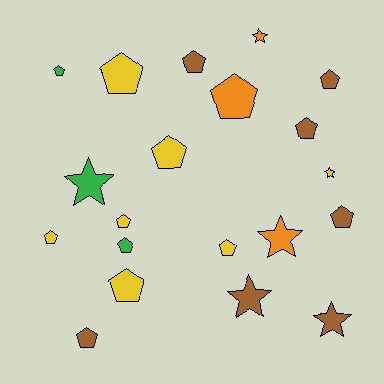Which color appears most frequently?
Yellow, with 7 objects.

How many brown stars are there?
There are 2 brown stars.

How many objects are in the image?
There are 20 objects.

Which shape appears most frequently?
Pentagon, with 14 objects.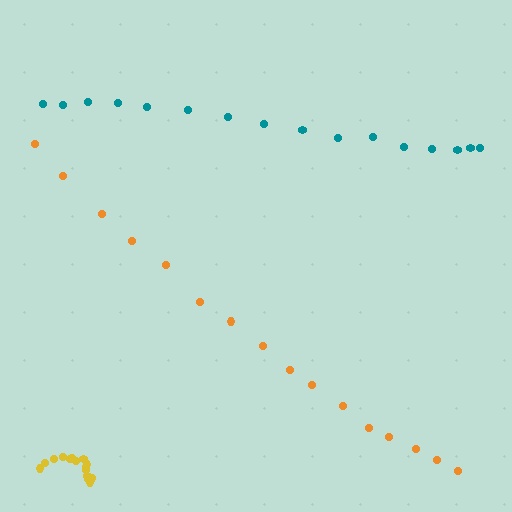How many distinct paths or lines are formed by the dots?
There are 3 distinct paths.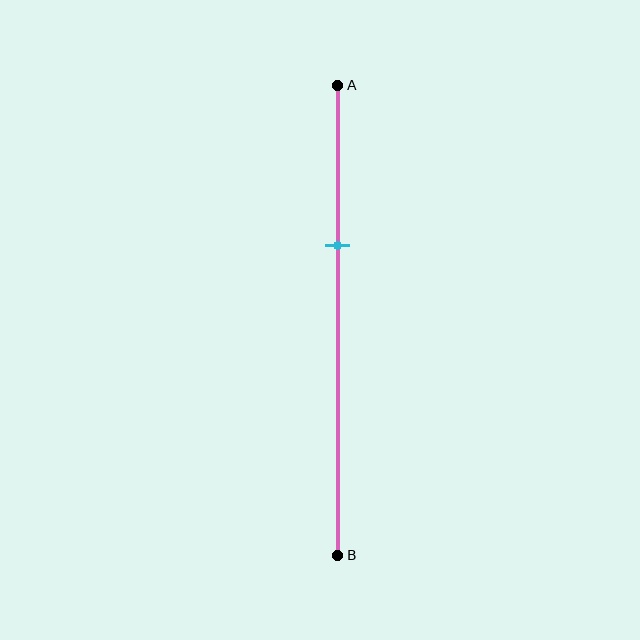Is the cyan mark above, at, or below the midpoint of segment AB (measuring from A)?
The cyan mark is above the midpoint of segment AB.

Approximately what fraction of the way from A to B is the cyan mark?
The cyan mark is approximately 35% of the way from A to B.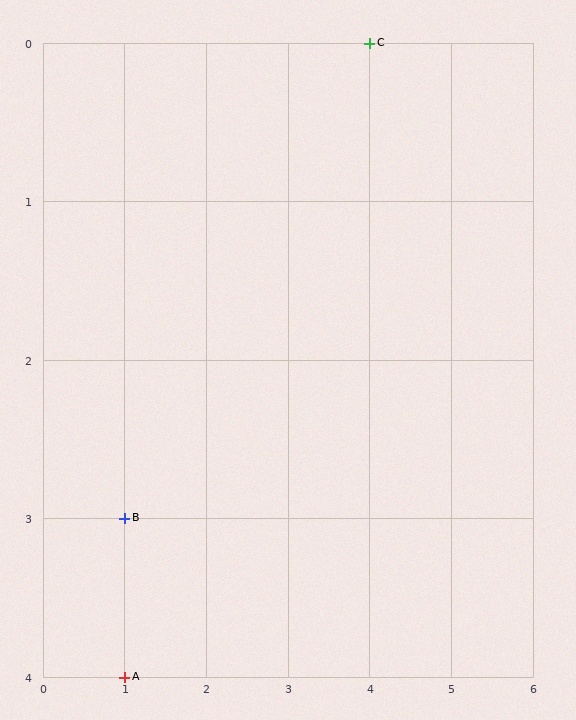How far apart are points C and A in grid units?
Points C and A are 3 columns and 4 rows apart (about 5.0 grid units diagonally).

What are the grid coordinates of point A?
Point A is at grid coordinates (1, 4).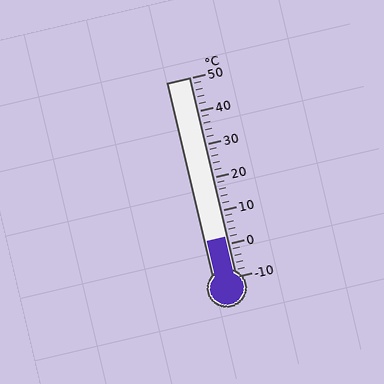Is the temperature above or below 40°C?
The temperature is below 40°C.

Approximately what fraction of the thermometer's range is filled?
The thermometer is filled to approximately 20% of its range.